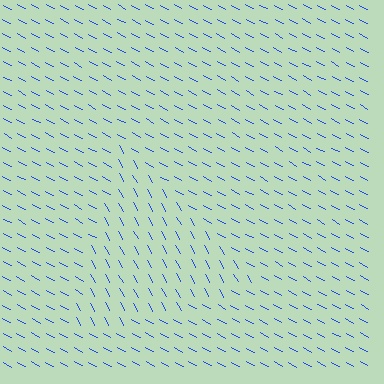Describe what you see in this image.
The image is filled with small blue line segments. A triangle region in the image has lines oriented differently from the surrounding lines, creating a visible texture boundary.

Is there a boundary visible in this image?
Yes, there is a texture boundary formed by a change in line orientation.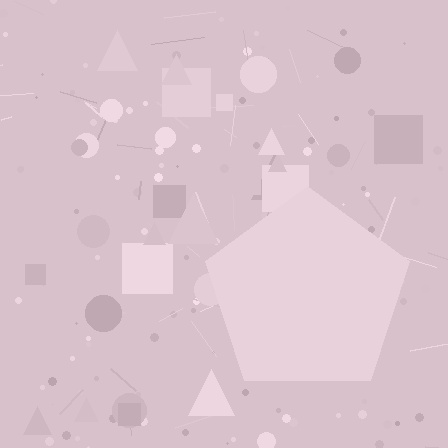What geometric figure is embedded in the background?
A pentagon is embedded in the background.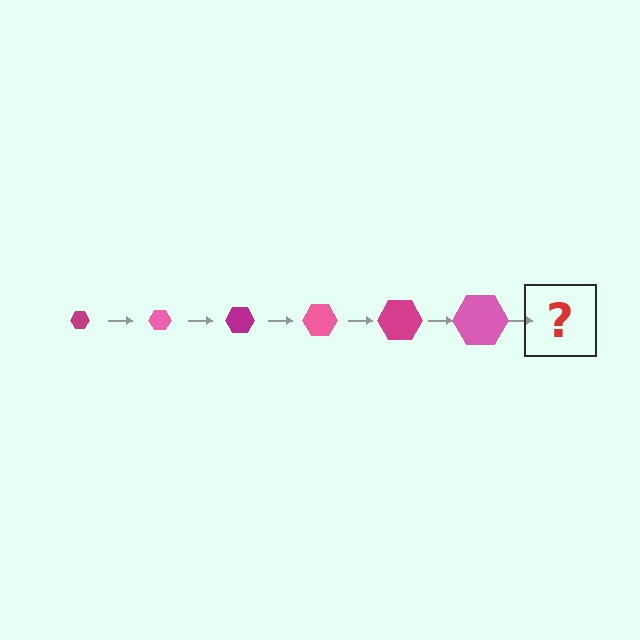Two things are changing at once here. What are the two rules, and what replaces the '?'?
The two rules are that the hexagon grows larger each step and the color cycles through magenta and pink. The '?' should be a magenta hexagon, larger than the previous one.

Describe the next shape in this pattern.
It should be a magenta hexagon, larger than the previous one.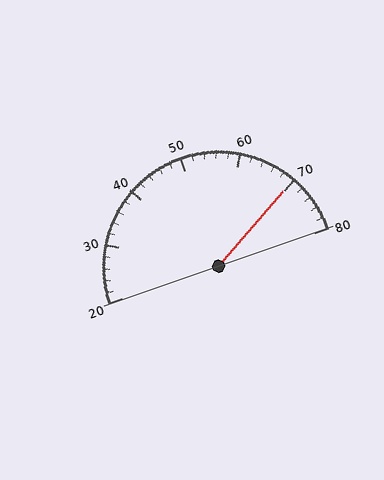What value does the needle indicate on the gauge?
The needle indicates approximately 70.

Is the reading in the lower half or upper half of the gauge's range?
The reading is in the upper half of the range (20 to 80).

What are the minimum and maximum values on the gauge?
The gauge ranges from 20 to 80.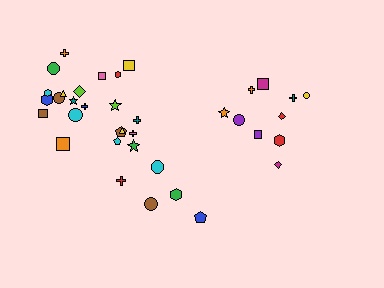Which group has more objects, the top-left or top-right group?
The top-left group.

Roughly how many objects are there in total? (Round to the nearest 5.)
Roughly 35 objects in total.